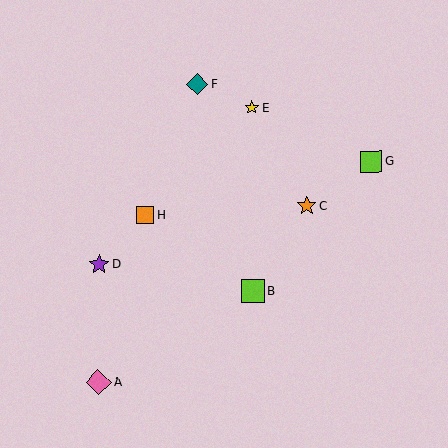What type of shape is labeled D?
Shape D is a purple star.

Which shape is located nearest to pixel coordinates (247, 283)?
The lime square (labeled B) at (253, 291) is nearest to that location.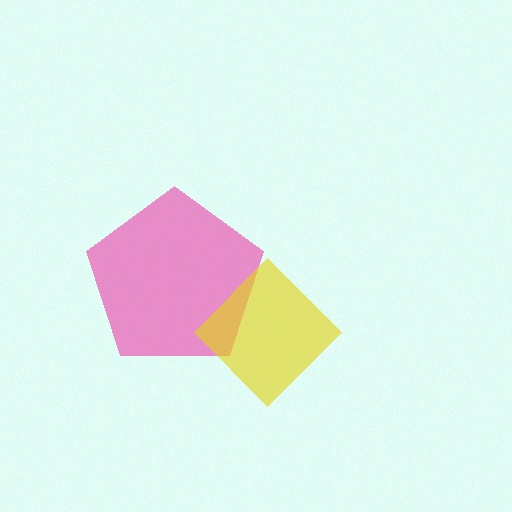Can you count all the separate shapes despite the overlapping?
Yes, there are 2 separate shapes.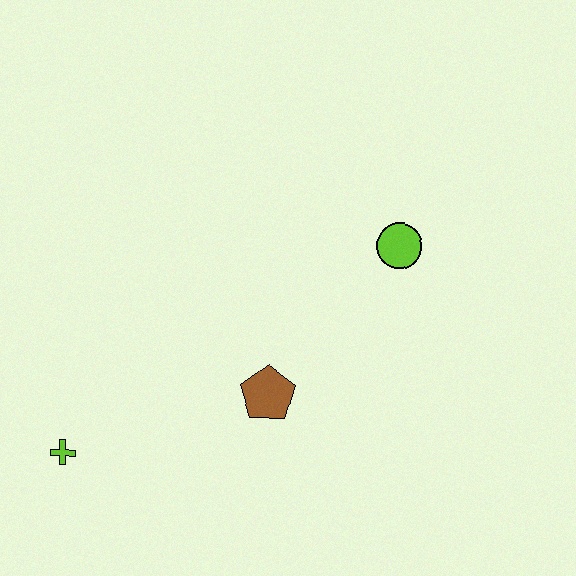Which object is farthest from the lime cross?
The lime circle is farthest from the lime cross.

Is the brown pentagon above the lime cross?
Yes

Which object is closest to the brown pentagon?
The lime circle is closest to the brown pentagon.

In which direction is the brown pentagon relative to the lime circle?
The brown pentagon is below the lime circle.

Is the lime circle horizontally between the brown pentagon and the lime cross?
No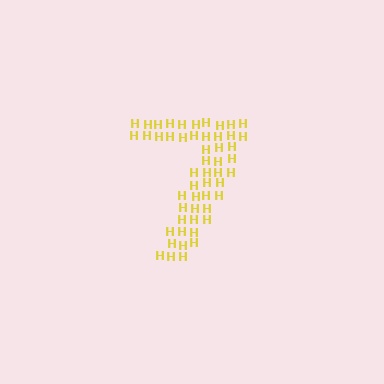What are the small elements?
The small elements are letter H's.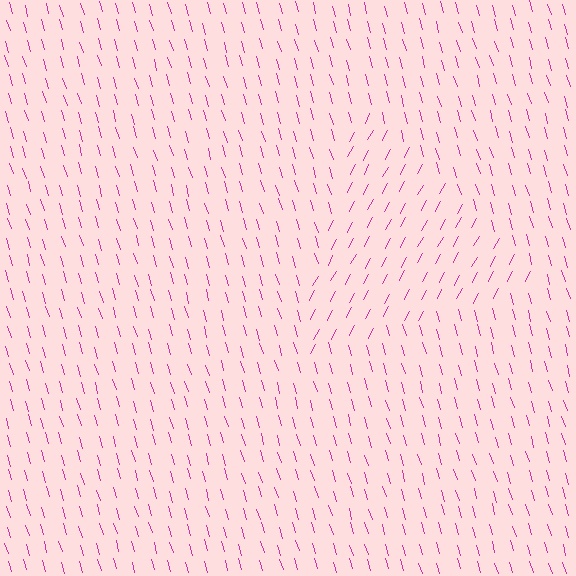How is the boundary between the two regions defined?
The boundary is defined purely by a change in line orientation (approximately 45 degrees difference). All lines are the same color and thickness.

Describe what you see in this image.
The image is filled with small magenta line segments. A triangle region in the image has lines oriented differently from the surrounding lines, creating a visible texture boundary.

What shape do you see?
I see a triangle.